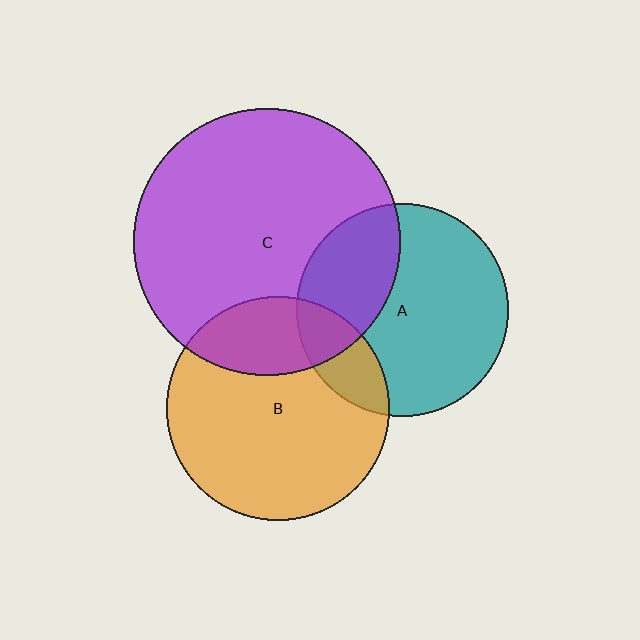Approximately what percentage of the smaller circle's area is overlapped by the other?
Approximately 25%.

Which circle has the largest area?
Circle C (purple).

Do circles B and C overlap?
Yes.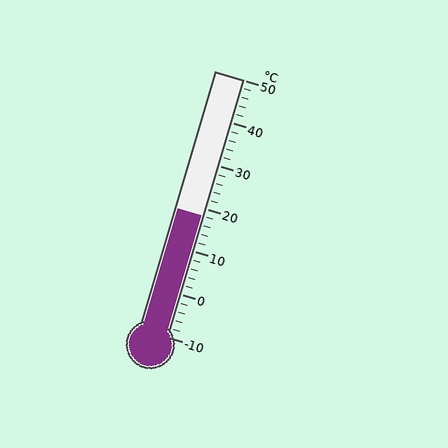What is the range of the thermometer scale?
The thermometer scale ranges from -10°C to 50°C.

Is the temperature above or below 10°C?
The temperature is above 10°C.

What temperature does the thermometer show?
The thermometer shows approximately 18°C.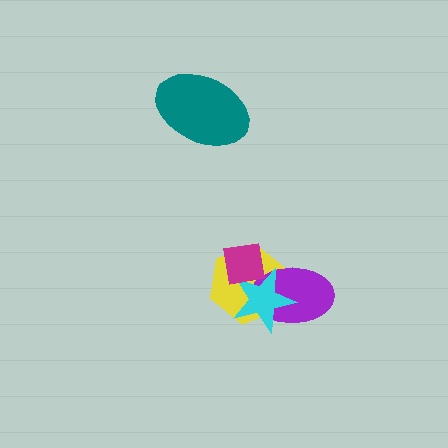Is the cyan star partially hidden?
Yes, it is partially covered by another shape.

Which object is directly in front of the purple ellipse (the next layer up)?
The cyan star is directly in front of the purple ellipse.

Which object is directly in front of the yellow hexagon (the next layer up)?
The purple ellipse is directly in front of the yellow hexagon.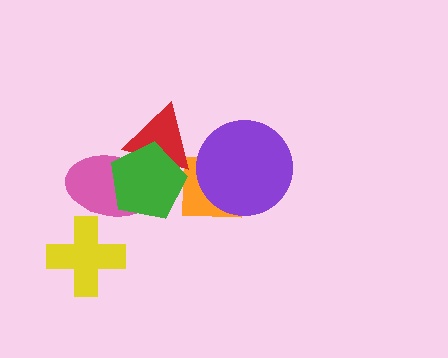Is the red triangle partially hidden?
Yes, it is partially covered by another shape.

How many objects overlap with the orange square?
1 object overlaps with the orange square.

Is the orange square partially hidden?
Yes, it is partially covered by another shape.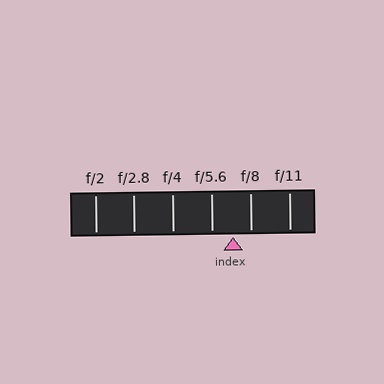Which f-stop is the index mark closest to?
The index mark is closest to f/8.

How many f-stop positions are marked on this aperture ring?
There are 6 f-stop positions marked.